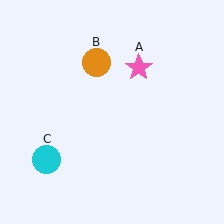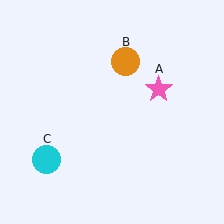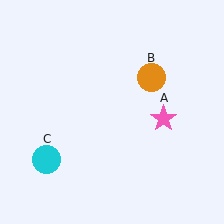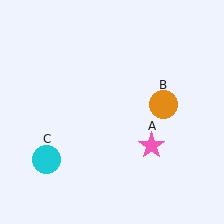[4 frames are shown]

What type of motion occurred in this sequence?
The pink star (object A), orange circle (object B) rotated clockwise around the center of the scene.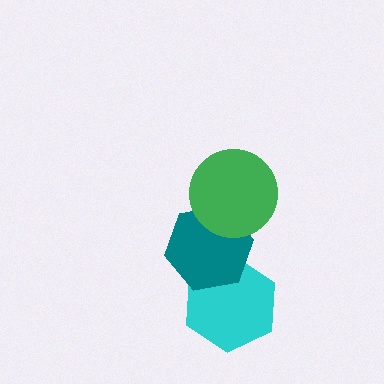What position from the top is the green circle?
The green circle is 1st from the top.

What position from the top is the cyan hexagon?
The cyan hexagon is 3rd from the top.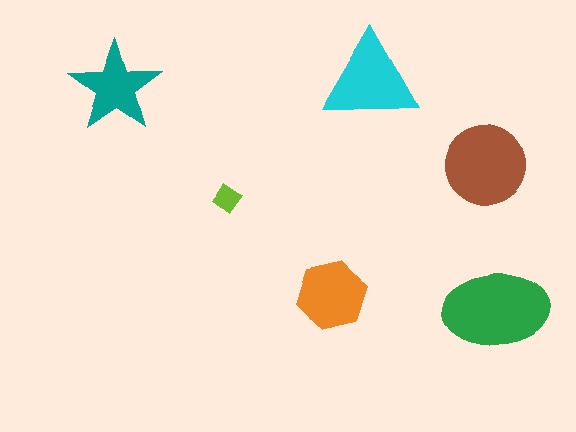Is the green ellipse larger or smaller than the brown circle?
Larger.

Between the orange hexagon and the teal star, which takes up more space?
The orange hexagon.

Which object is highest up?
The cyan triangle is topmost.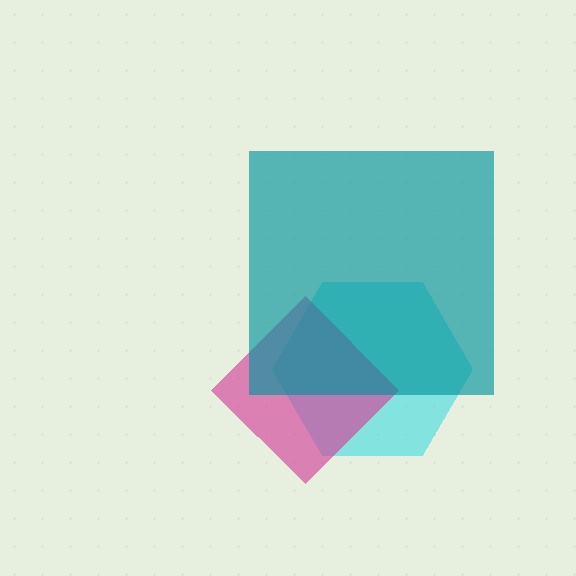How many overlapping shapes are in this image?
There are 3 overlapping shapes in the image.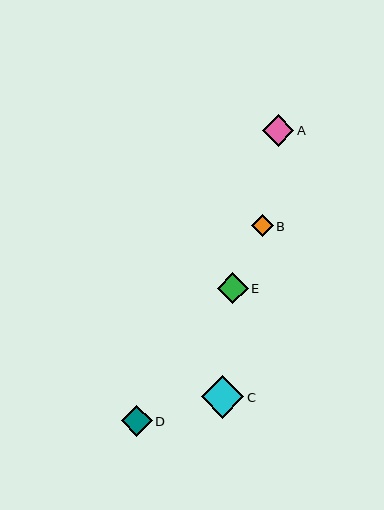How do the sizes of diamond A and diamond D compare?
Diamond A and diamond D are approximately the same size.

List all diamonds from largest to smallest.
From largest to smallest: C, A, D, E, B.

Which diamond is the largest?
Diamond C is the largest with a size of approximately 42 pixels.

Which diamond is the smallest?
Diamond B is the smallest with a size of approximately 21 pixels.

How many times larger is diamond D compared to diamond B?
Diamond D is approximately 1.4 times the size of diamond B.